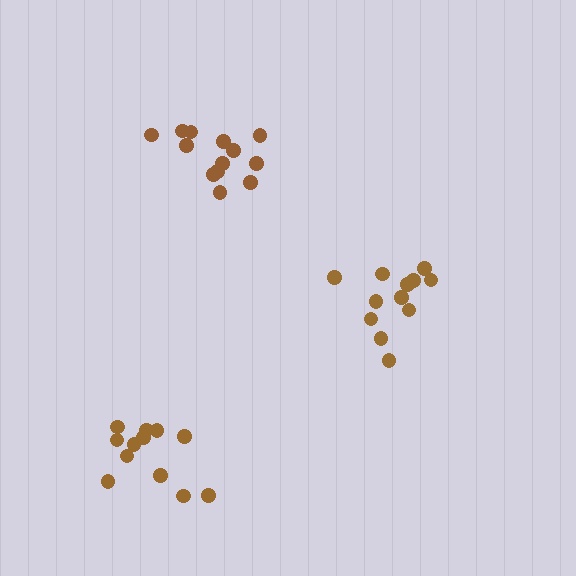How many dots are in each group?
Group 1: 12 dots, Group 2: 12 dots, Group 3: 13 dots (37 total).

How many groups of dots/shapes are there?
There are 3 groups.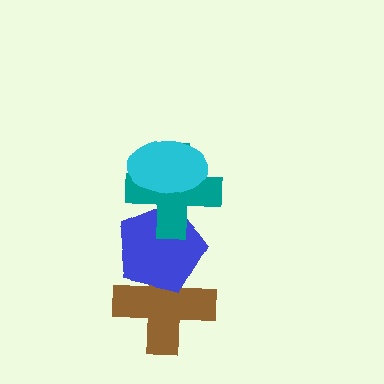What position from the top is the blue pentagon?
The blue pentagon is 3rd from the top.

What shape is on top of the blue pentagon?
The teal cross is on top of the blue pentagon.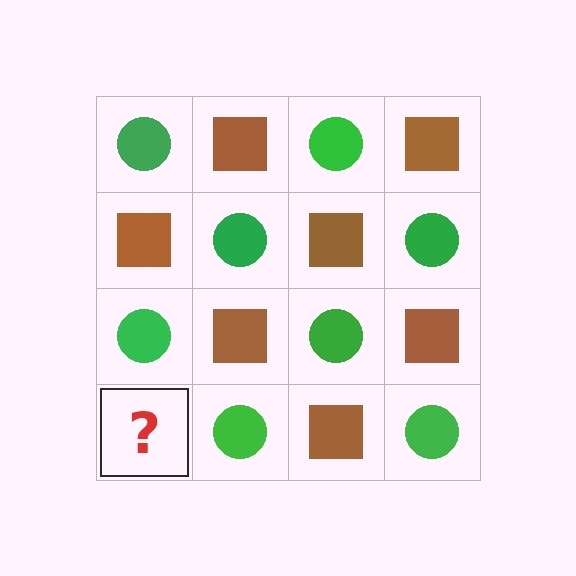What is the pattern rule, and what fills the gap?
The rule is that it alternates green circle and brown square in a checkerboard pattern. The gap should be filled with a brown square.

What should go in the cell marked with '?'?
The missing cell should contain a brown square.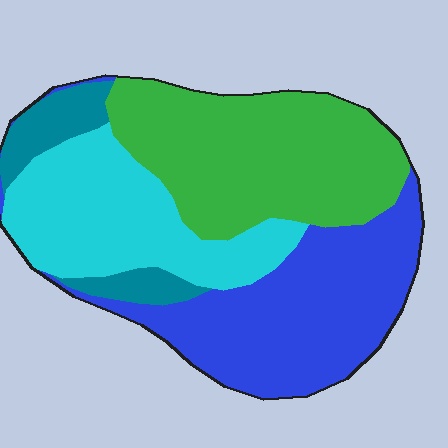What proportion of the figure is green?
Green takes up between a third and a half of the figure.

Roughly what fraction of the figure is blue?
Blue takes up about one third (1/3) of the figure.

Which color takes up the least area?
Teal, at roughly 10%.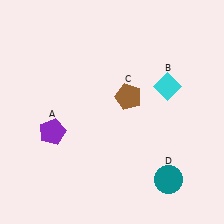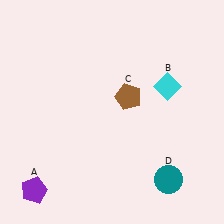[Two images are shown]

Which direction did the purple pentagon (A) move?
The purple pentagon (A) moved down.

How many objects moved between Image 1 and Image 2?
1 object moved between the two images.